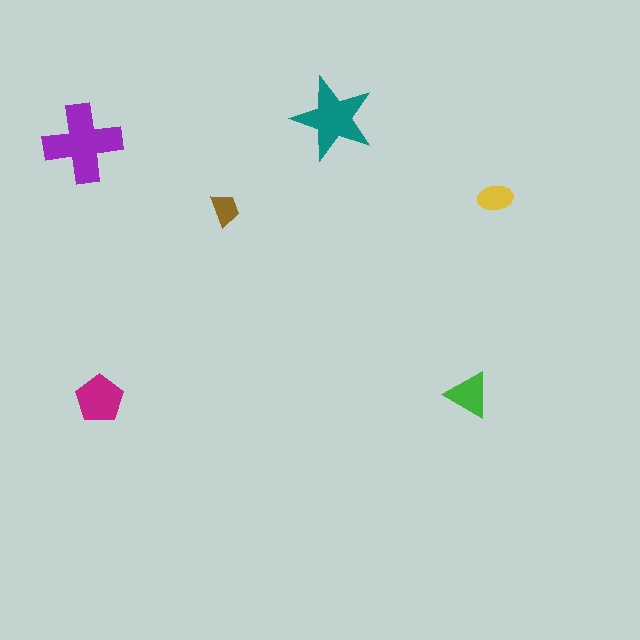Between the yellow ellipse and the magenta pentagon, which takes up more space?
The magenta pentagon.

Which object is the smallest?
The brown trapezoid.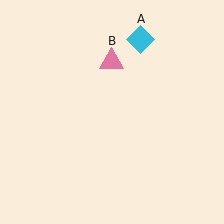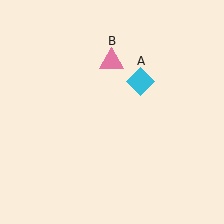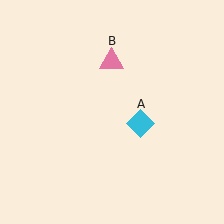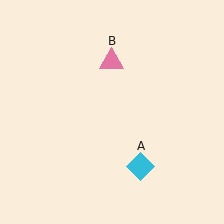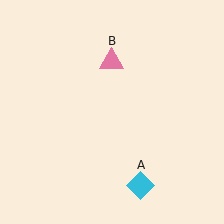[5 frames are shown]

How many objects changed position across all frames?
1 object changed position: cyan diamond (object A).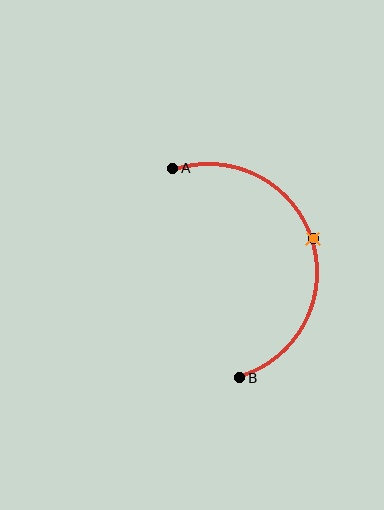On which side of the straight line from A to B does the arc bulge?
The arc bulges to the right of the straight line connecting A and B.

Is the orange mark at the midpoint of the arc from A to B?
Yes. The orange mark lies on the arc at equal arc-length from both A and B — it is the arc midpoint.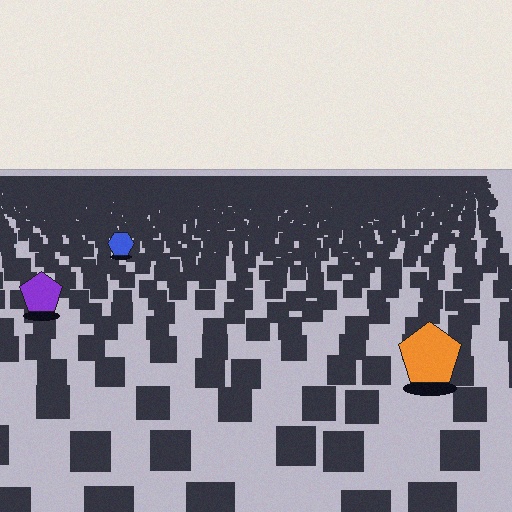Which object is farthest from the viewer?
The blue hexagon is farthest from the viewer. It appears smaller and the ground texture around it is denser.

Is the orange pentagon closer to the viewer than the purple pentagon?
Yes. The orange pentagon is closer — you can tell from the texture gradient: the ground texture is coarser near it.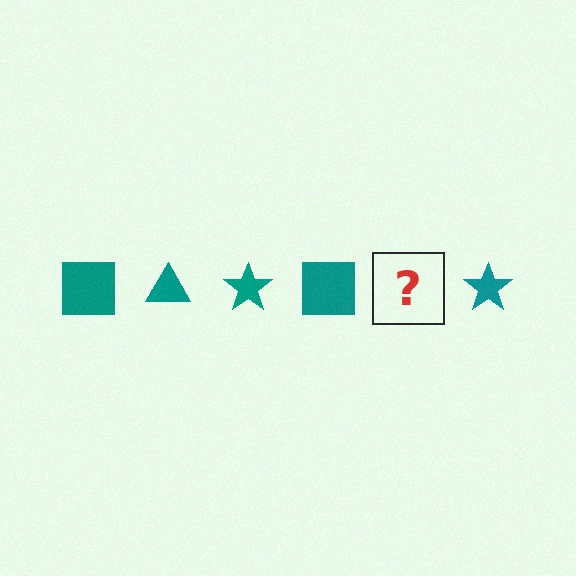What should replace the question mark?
The question mark should be replaced with a teal triangle.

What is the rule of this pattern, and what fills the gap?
The rule is that the pattern cycles through square, triangle, star shapes in teal. The gap should be filled with a teal triangle.